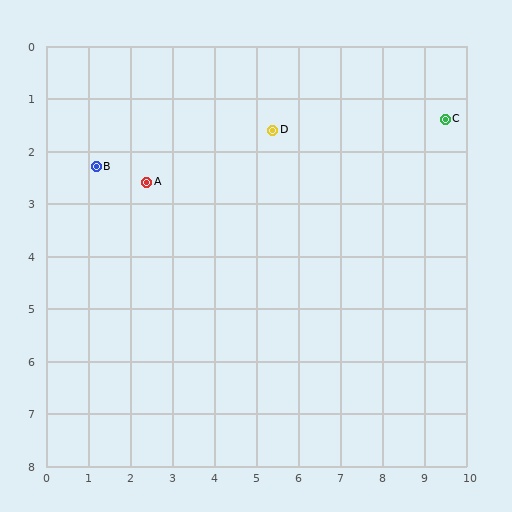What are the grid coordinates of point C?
Point C is at approximately (9.5, 1.4).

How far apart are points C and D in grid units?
Points C and D are about 4.1 grid units apart.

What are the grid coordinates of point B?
Point B is at approximately (1.2, 2.3).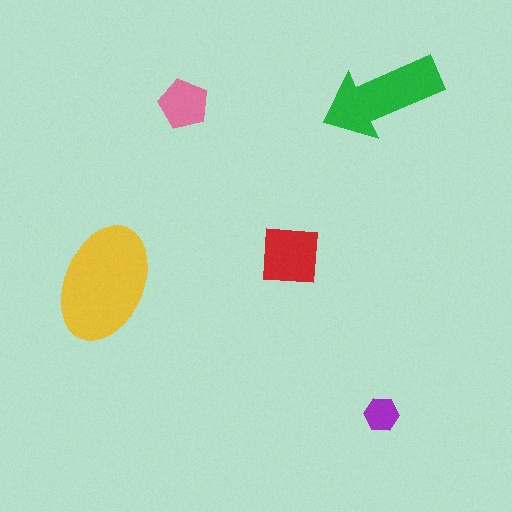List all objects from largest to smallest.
The yellow ellipse, the green arrow, the red square, the pink pentagon, the purple hexagon.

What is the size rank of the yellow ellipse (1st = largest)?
1st.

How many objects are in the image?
There are 5 objects in the image.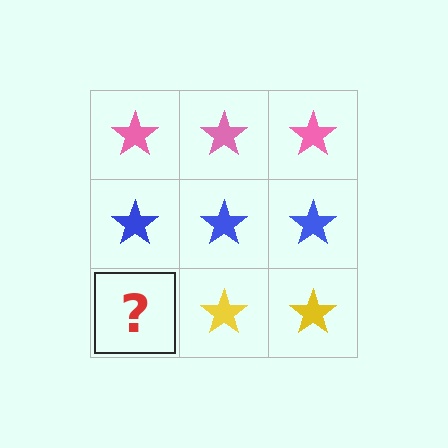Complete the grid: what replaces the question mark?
The question mark should be replaced with a yellow star.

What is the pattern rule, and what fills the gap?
The rule is that each row has a consistent color. The gap should be filled with a yellow star.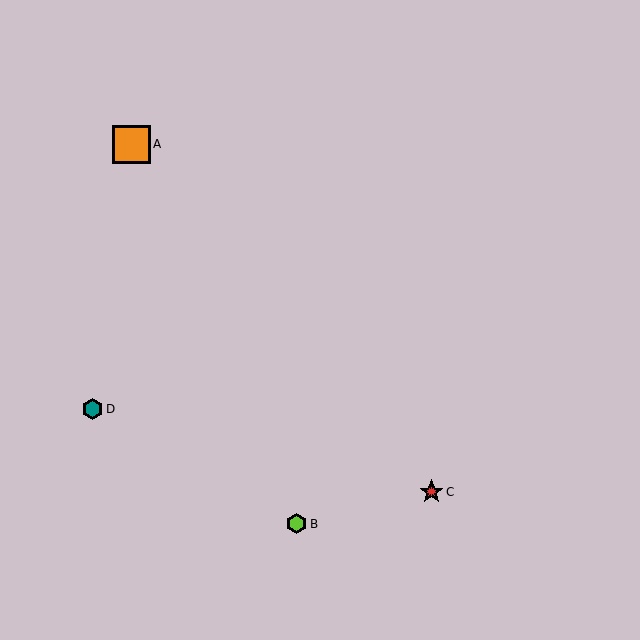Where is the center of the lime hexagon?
The center of the lime hexagon is at (297, 524).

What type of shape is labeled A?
Shape A is an orange square.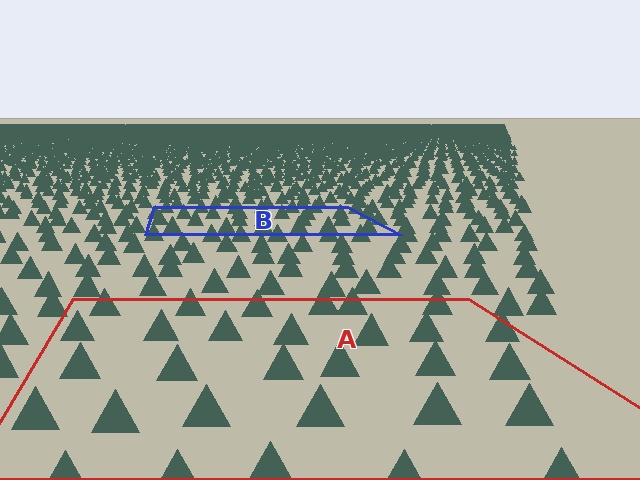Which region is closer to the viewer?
Region A is closer. The texture elements there are larger and more spread out.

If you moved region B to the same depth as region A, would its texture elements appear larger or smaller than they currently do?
They would appear larger. At a closer depth, the same texture elements are projected at a bigger on-screen size.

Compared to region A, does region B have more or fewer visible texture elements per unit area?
Region B has more texture elements per unit area — they are packed more densely because it is farther away.